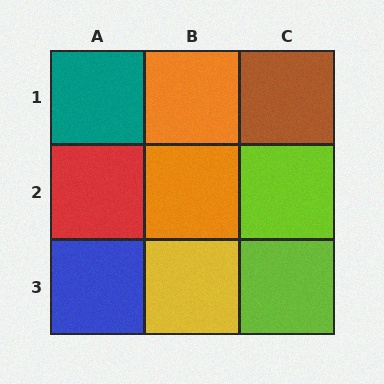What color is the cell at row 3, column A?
Blue.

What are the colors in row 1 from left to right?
Teal, orange, brown.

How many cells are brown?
1 cell is brown.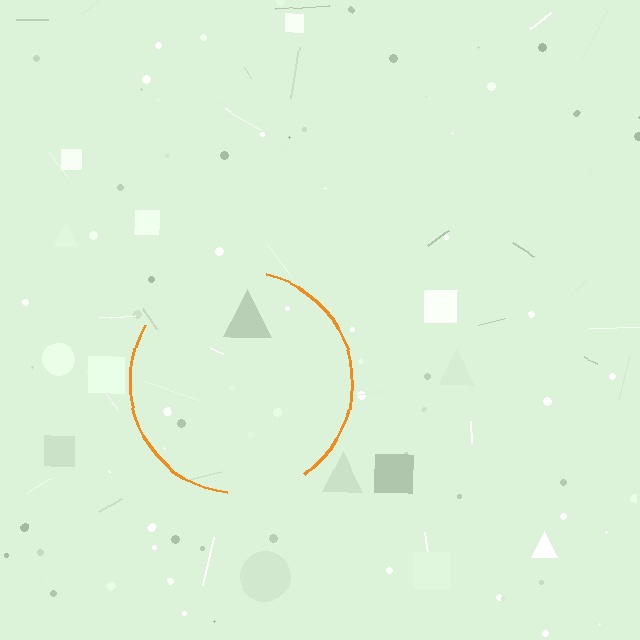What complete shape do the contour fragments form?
The contour fragments form a circle.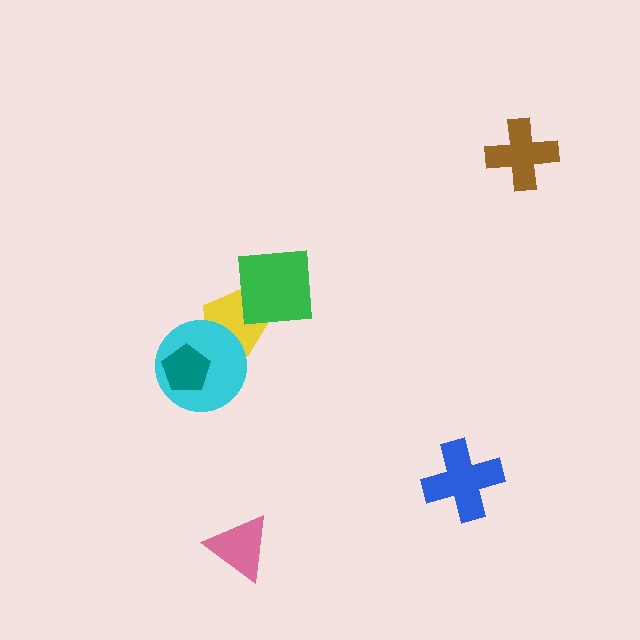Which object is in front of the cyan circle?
The teal pentagon is in front of the cyan circle.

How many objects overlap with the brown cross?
0 objects overlap with the brown cross.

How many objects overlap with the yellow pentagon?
2 objects overlap with the yellow pentagon.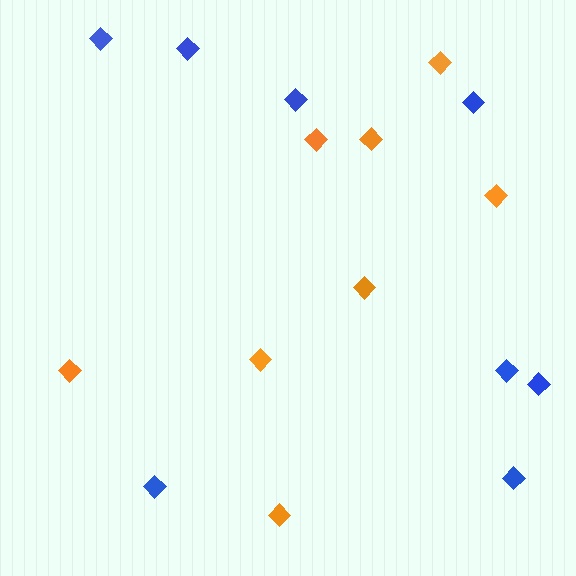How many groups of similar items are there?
There are 2 groups: one group of blue diamonds (8) and one group of orange diamonds (8).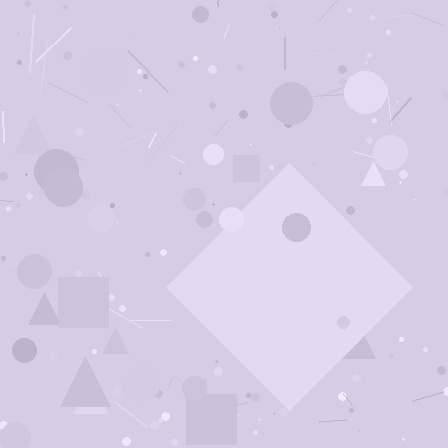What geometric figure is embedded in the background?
A diamond is embedded in the background.